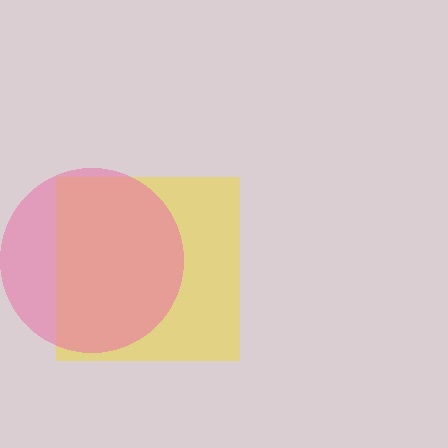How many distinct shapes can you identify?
There are 2 distinct shapes: a yellow square, a pink circle.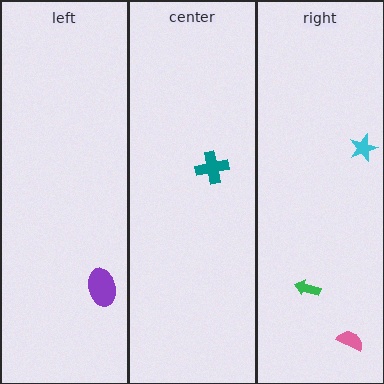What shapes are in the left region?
The purple ellipse.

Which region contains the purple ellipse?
The left region.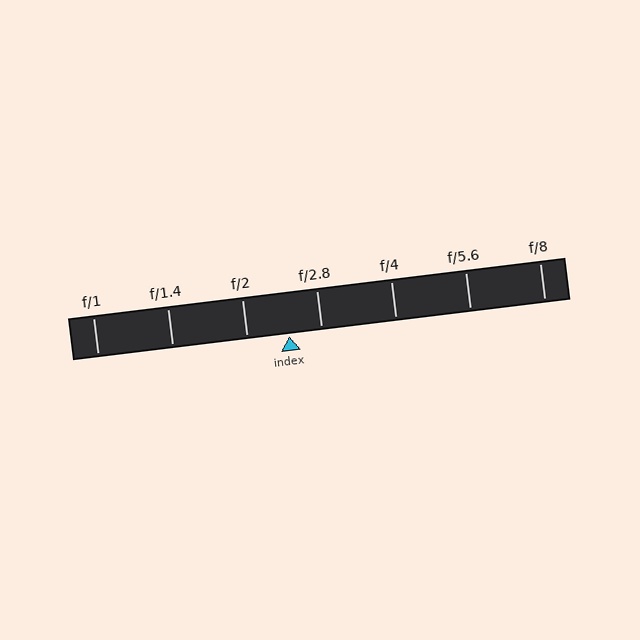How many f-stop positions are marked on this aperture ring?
There are 7 f-stop positions marked.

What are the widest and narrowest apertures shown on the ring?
The widest aperture shown is f/1 and the narrowest is f/8.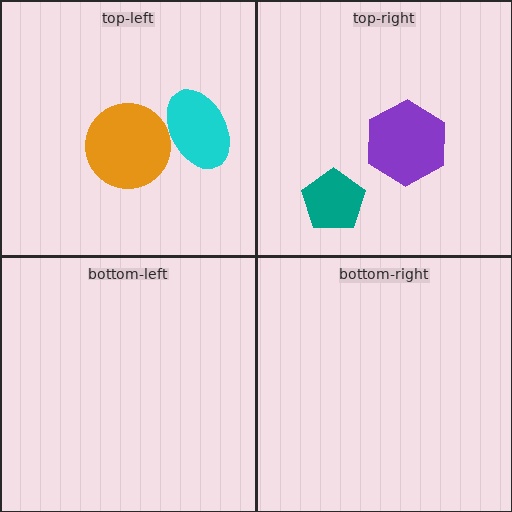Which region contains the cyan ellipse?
The top-left region.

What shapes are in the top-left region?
The cyan ellipse, the orange circle.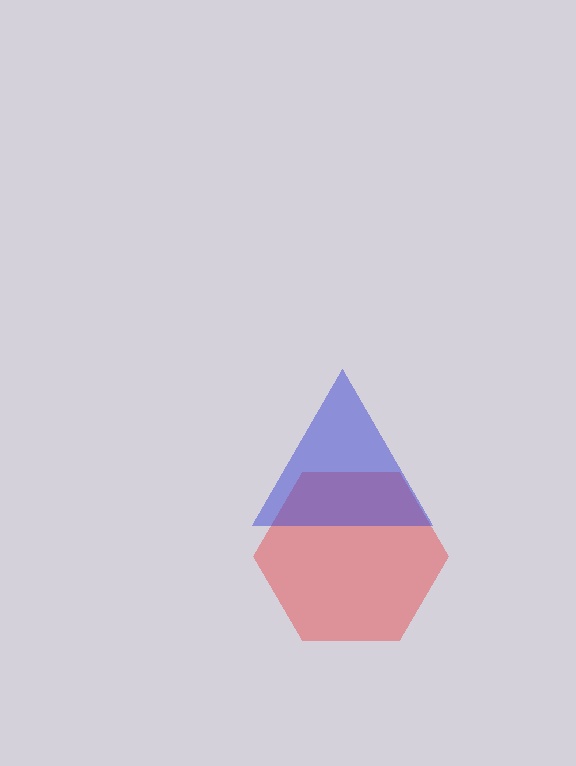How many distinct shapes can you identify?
There are 2 distinct shapes: a red hexagon, a blue triangle.